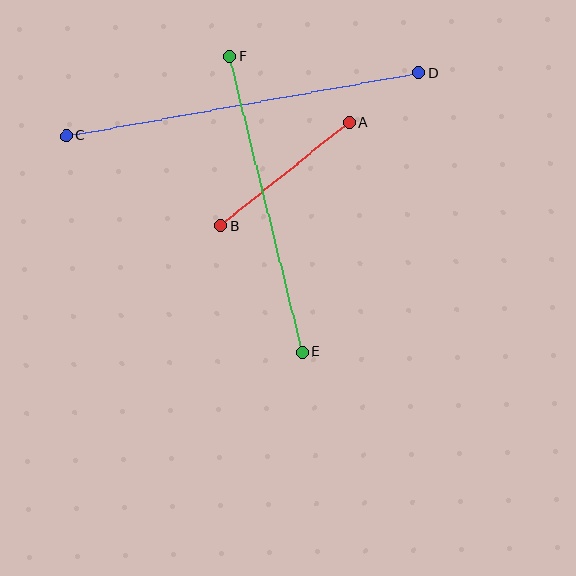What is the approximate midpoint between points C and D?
The midpoint is at approximately (242, 104) pixels.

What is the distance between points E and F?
The distance is approximately 304 pixels.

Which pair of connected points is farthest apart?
Points C and D are farthest apart.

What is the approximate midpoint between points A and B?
The midpoint is at approximately (285, 174) pixels.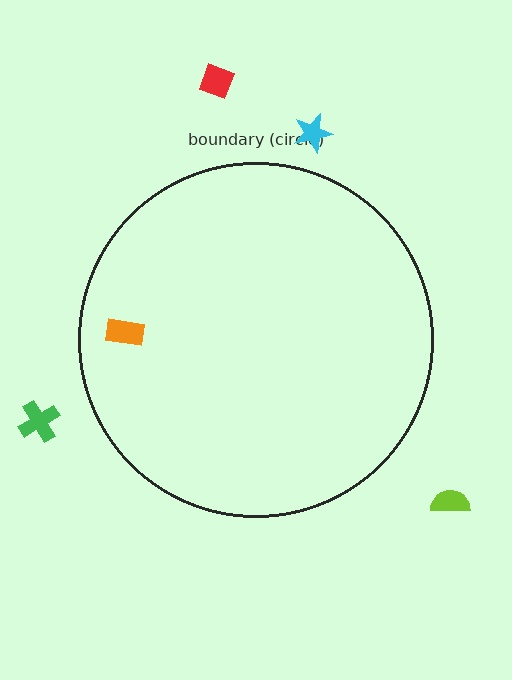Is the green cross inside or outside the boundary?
Outside.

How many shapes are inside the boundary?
1 inside, 4 outside.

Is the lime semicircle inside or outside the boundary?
Outside.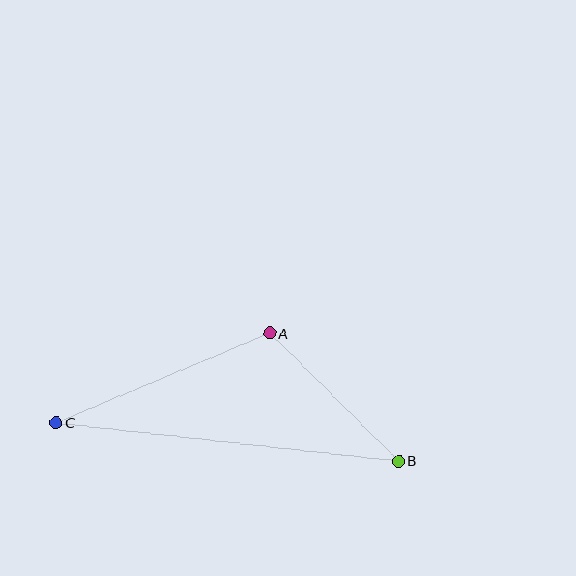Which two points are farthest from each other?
Points B and C are farthest from each other.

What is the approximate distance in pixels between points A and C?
The distance between A and C is approximately 232 pixels.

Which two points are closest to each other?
Points A and B are closest to each other.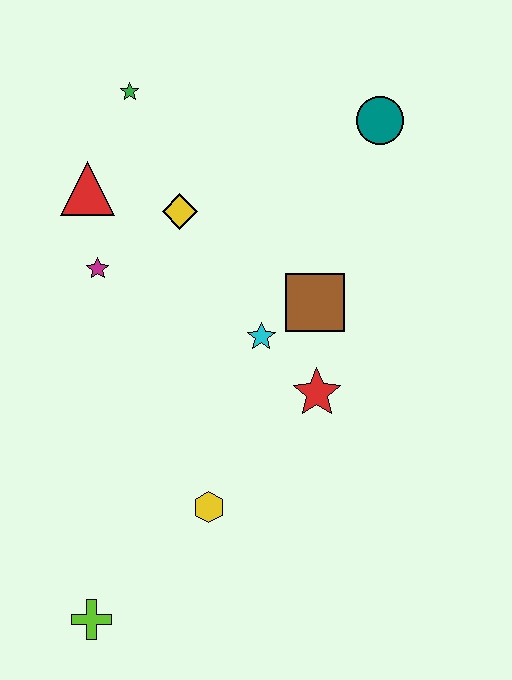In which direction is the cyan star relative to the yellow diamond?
The cyan star is below the yellow diamond.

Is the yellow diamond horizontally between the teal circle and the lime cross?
Yes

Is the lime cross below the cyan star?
Yes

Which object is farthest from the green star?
The lime cross is farthest from the green star.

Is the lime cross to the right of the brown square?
No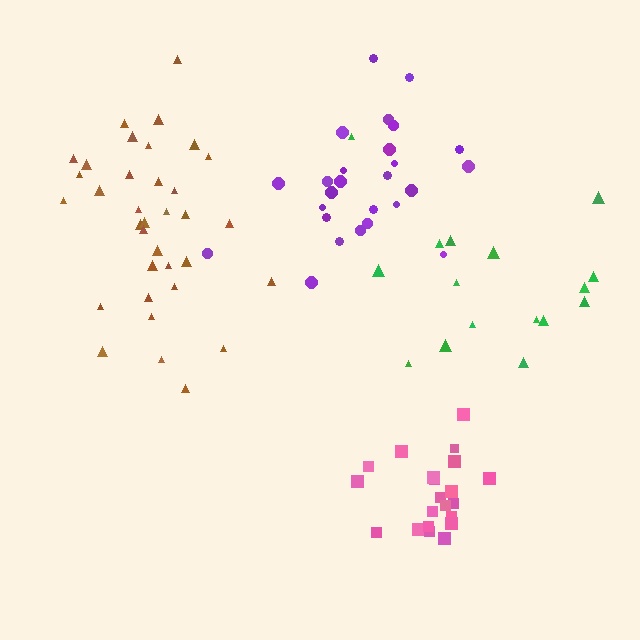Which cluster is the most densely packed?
Pink.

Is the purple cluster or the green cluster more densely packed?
Purple.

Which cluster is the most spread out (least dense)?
Green.